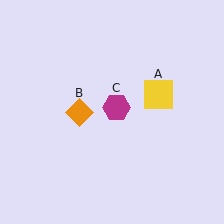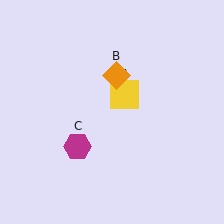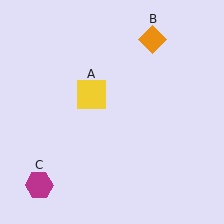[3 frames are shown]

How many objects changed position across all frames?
3 objects changed position: yellow square (object A), orange diamond (object B), magenta hexagon (object C).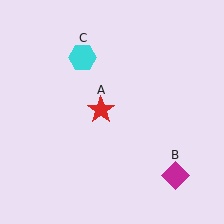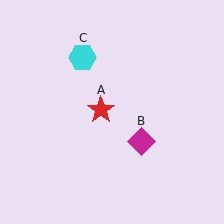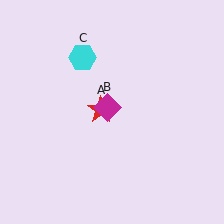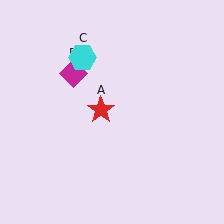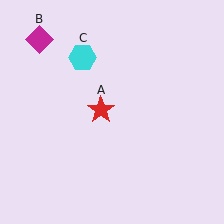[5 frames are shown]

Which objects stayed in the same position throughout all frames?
Red star (object A) and cyan hexagon (object C) remained stationary.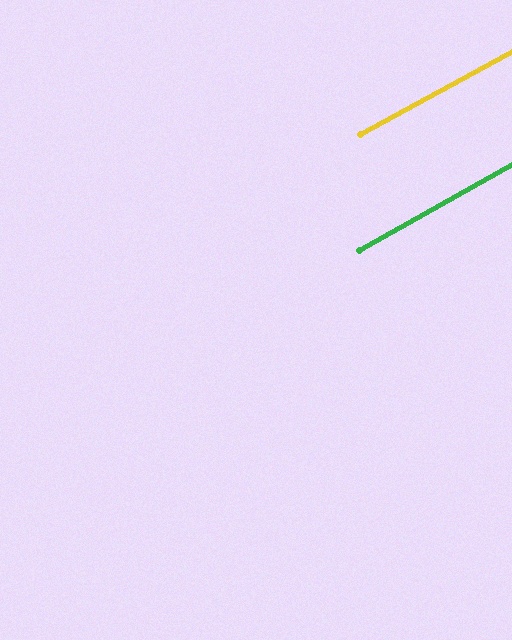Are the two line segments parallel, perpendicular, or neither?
Parallel — their directions differ by only 0.9°.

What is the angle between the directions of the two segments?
Approximately 1 degree.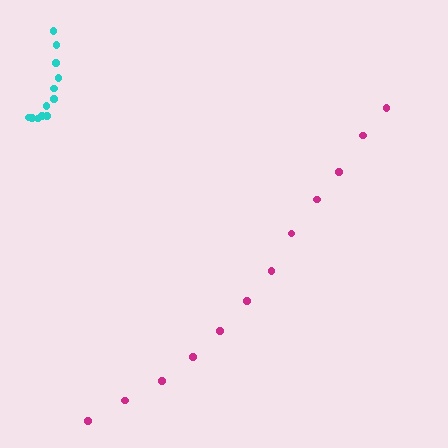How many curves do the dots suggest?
There are 2 distinct paths.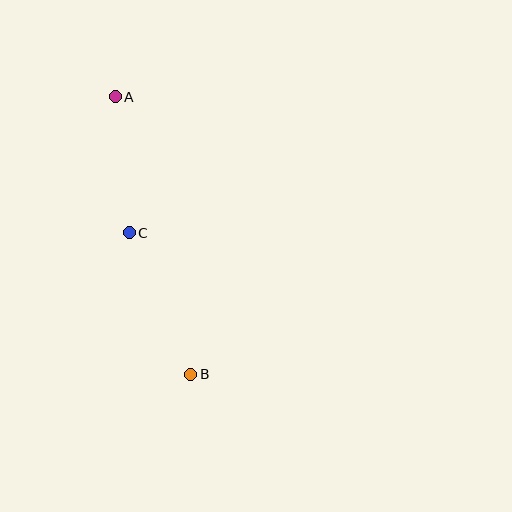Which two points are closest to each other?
Points A and C are closest to each other.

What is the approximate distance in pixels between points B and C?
The distance between B and C is approximately 154 pixels.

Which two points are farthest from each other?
Points A and B are farthest from each other.